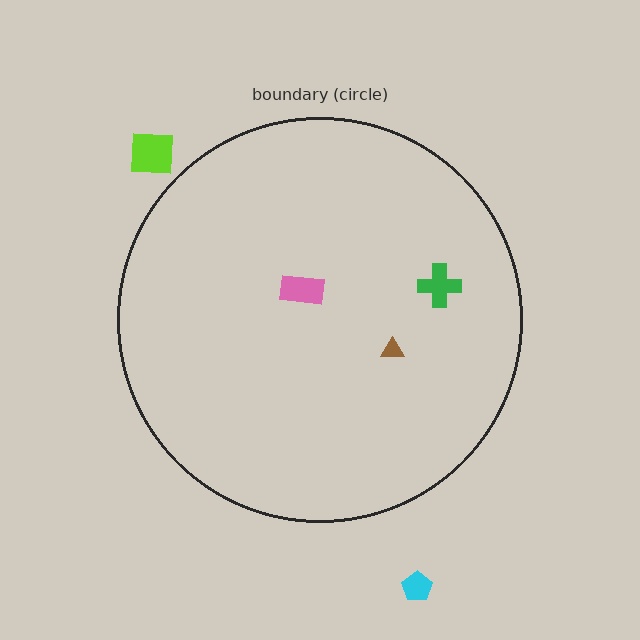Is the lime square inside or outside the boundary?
Outside.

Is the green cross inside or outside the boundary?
Inside.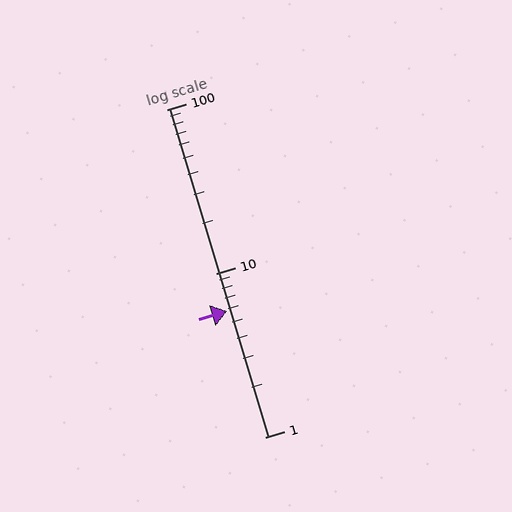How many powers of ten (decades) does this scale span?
The scale spans 2 decades, from 1 to 100.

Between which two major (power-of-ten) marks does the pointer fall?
The pointer is between 1 and 10.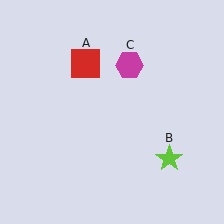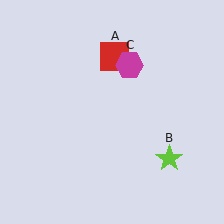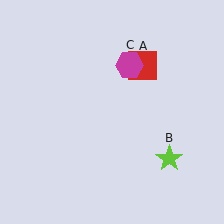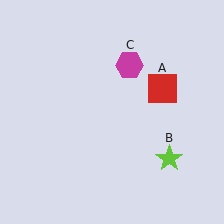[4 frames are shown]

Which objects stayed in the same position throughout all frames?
Lime star (object B) and magenta hexagon (object C) remained stationary.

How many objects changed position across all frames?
1 object changed position: red square (object A).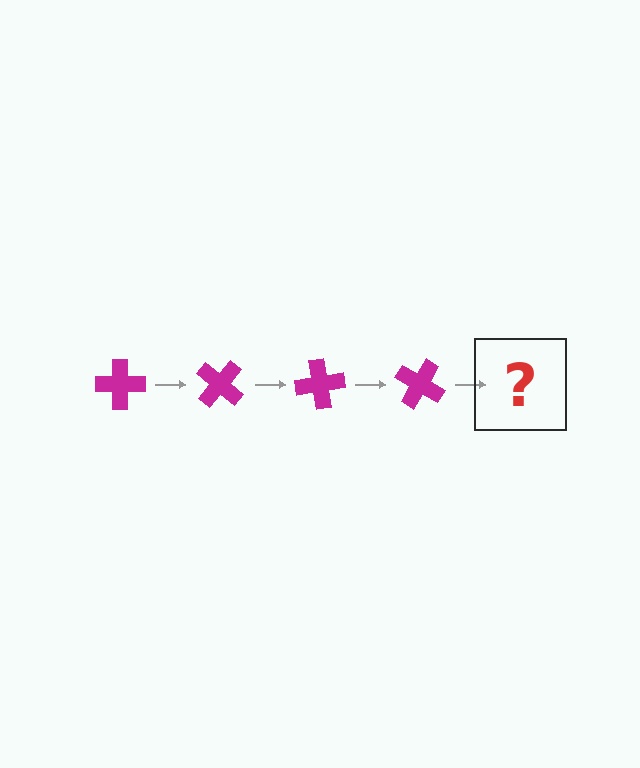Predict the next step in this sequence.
The next step is a magenta cross rotated 160 degrees.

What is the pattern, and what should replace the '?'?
The pattern is that the cross rotates 40 degrees each step. The '?' should be a magenta cross rotated 160 degrees.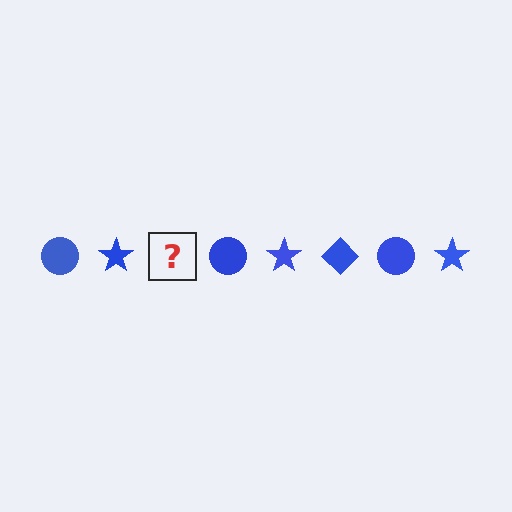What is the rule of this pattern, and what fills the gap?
The rule is that the pattern cycles through circle, star, diamond shapes in blue. The gap should be filled with a blue diamond.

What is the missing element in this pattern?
The missing element is a blue diamond.